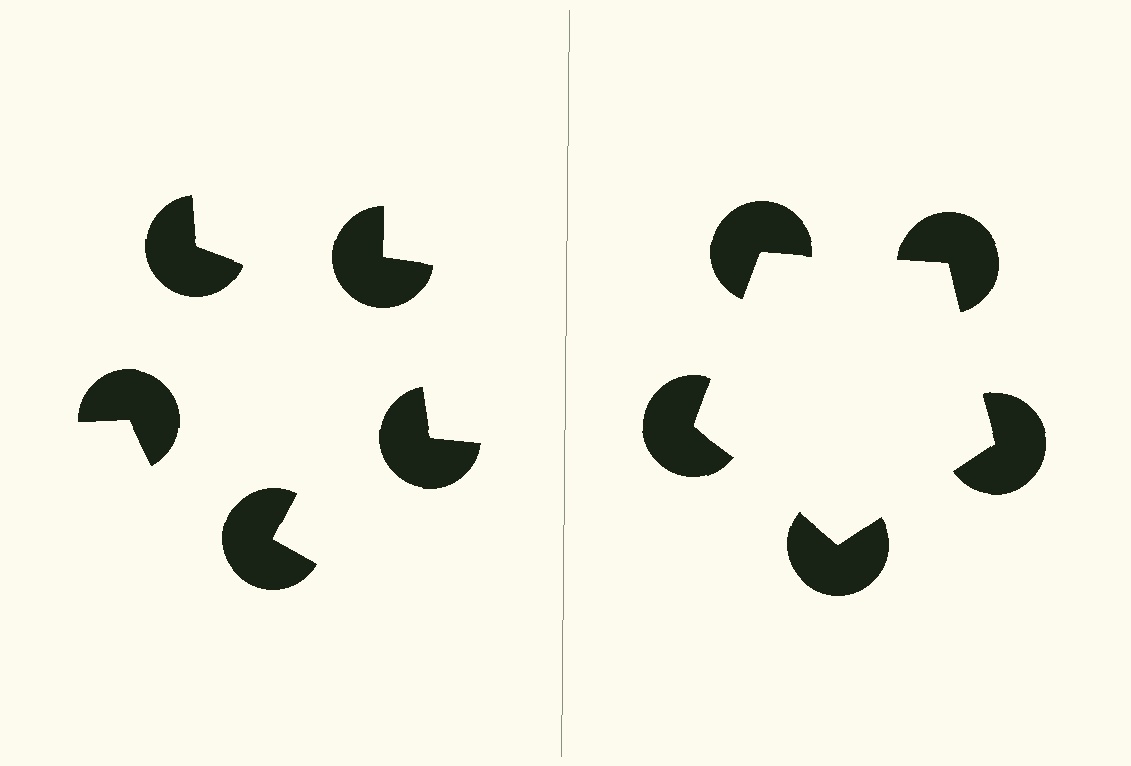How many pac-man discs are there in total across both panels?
10 — 5 on each side.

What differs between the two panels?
The pac-man discs are positioned identically on both sides; only the wedge orientations differ. On the right they align to a pentagon; on the left they are misaligned.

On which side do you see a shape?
An illusory pentagon appears on the right side. On the left side the wedge cuts are rotated, so no coherent shape forms.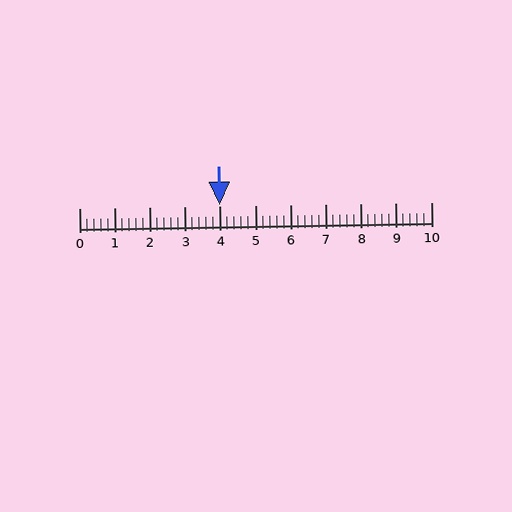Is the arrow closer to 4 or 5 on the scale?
The arrow is closer to 4.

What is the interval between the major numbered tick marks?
The major tick marks are spaced 1 units apart.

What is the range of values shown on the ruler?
The ruler shows values from 0 to 10.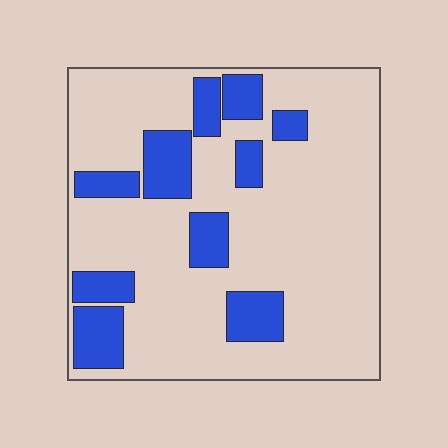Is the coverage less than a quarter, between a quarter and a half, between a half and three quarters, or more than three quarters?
Less than a quarter.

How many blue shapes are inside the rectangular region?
10.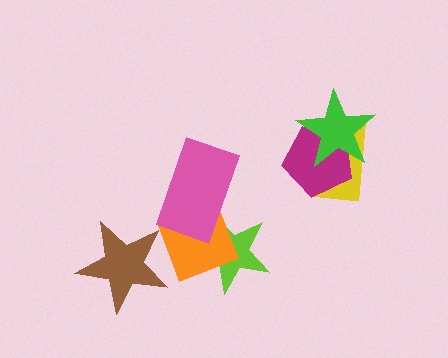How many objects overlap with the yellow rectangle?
2 objects overlap with the yellow rectangle.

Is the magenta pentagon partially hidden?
Yes, it is partially covered by another shape.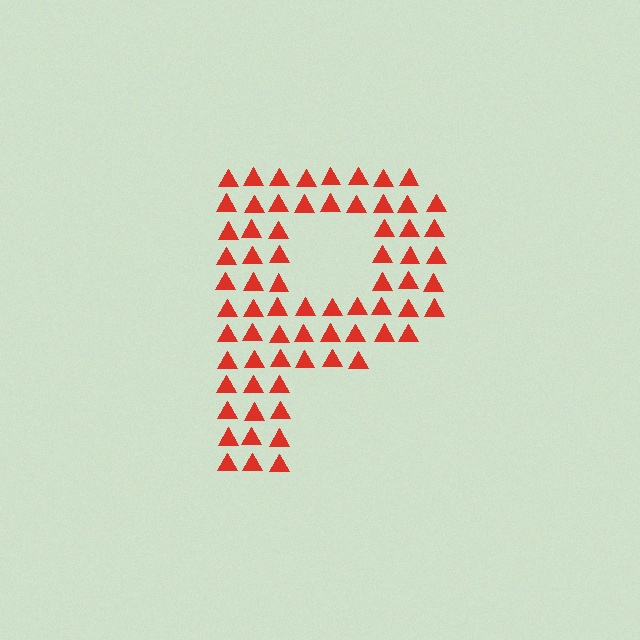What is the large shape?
The large shape is the letter P.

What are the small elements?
The small elements are triangles.